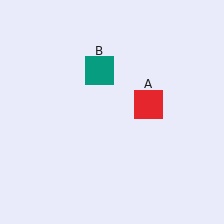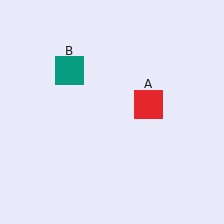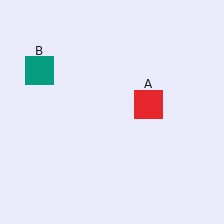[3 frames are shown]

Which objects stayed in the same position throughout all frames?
Red square (object A) remained stationary.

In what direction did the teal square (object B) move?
The teal square (object B) moved left.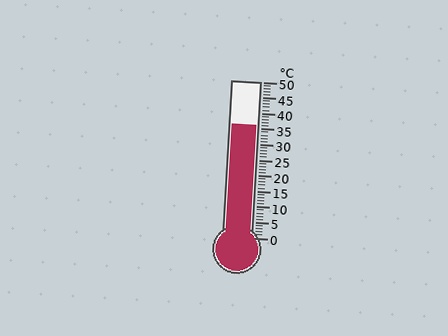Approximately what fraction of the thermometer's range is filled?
The thermometer is filled to approximately 70% of its range.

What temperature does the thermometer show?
The thermometer shows approximately 36°C.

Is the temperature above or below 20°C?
The temperature is above 20°C.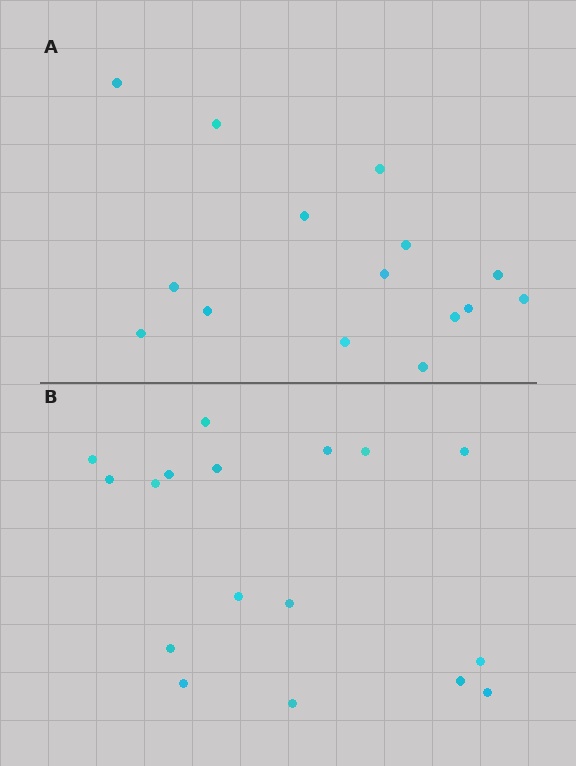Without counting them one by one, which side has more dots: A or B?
Region B (the bottom region) has more dots.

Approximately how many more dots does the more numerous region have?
Region B has just a few more — roughly 2 or 3 more dots than region A.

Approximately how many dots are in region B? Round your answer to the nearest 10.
About 20 dots. (The exact count is 17, which rounds to 20.)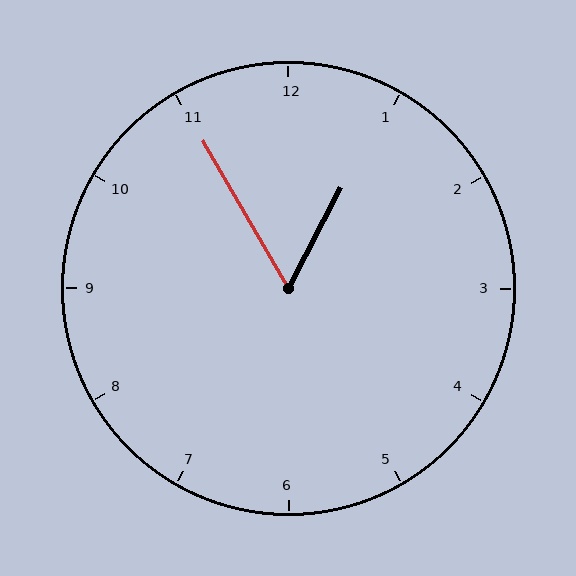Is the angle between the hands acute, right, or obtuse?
It is acute.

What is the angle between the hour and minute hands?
Approximately 58 degrees.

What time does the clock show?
12:55.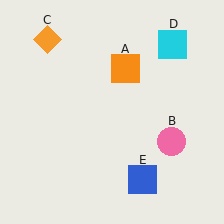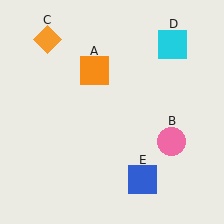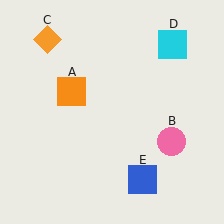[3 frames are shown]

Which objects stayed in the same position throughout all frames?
Pink circle (object B) and orange diamond (object C) and cyan square (object D) and blue square (object E) remained stationary.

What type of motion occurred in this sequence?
The orange square (object A) rotated counterclockwise around the center of the scene.